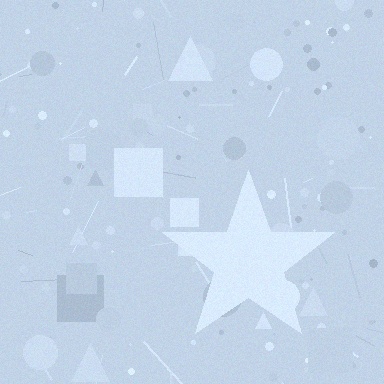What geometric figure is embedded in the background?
A star is embedded in the background.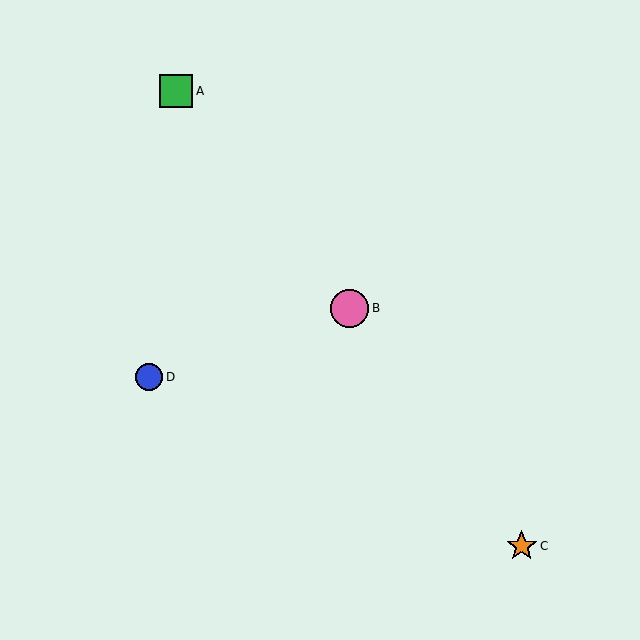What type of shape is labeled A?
Shape A is a green square.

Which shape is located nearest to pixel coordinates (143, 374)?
The blue circle (labeled D) at (149, 377) is nearest to that location.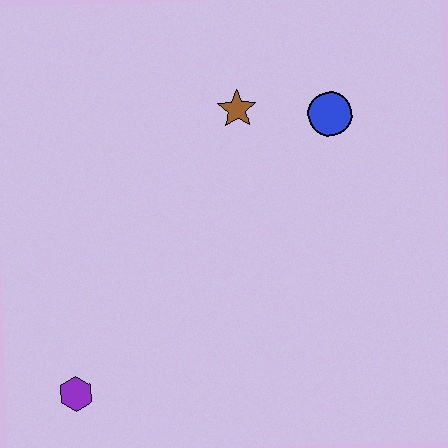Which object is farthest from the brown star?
The purple hexagon is farthest from the brown star.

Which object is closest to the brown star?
The blue circle is closest to the brown star.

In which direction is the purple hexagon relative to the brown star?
The purple hexagon is below the brown star.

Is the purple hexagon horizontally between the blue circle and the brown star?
No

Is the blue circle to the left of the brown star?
No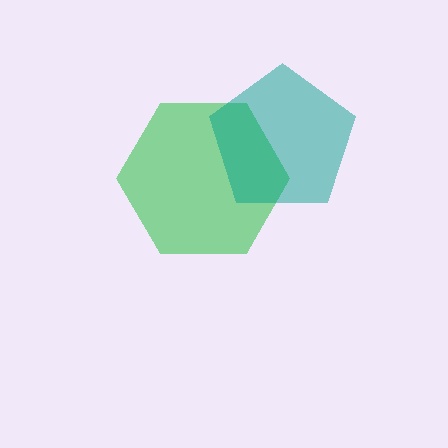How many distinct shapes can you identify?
There are 2 distinct shapes: a green hexagon, a teal pentagon.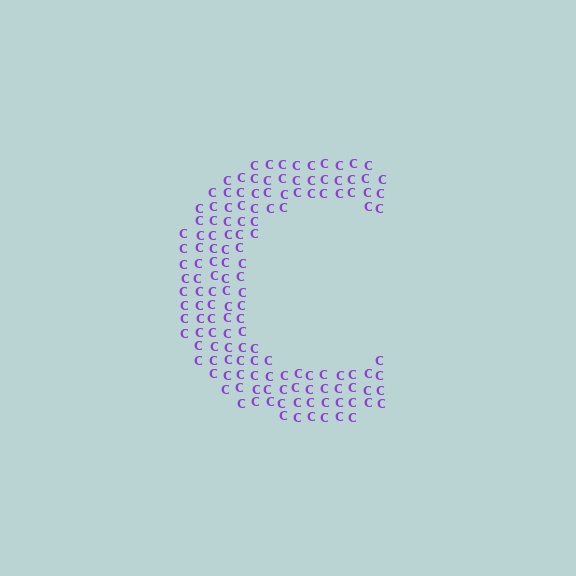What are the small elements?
The small elements are letter C's.